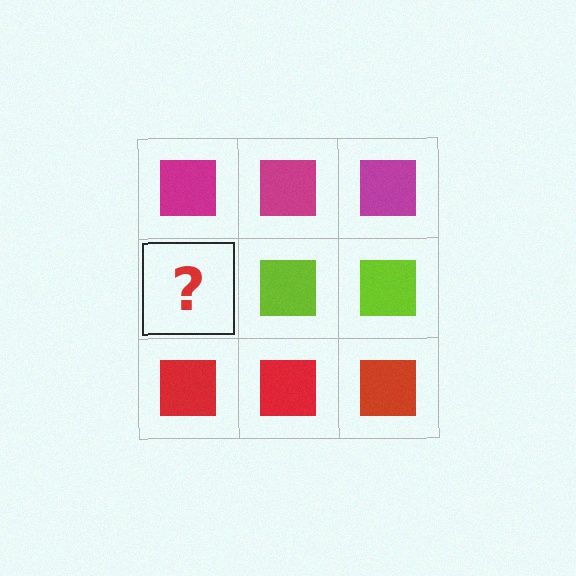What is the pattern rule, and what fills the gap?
The rule is that each row has a consistent color. The gap should be filled with a lime square.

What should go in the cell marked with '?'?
The missing cell should contain a lime square.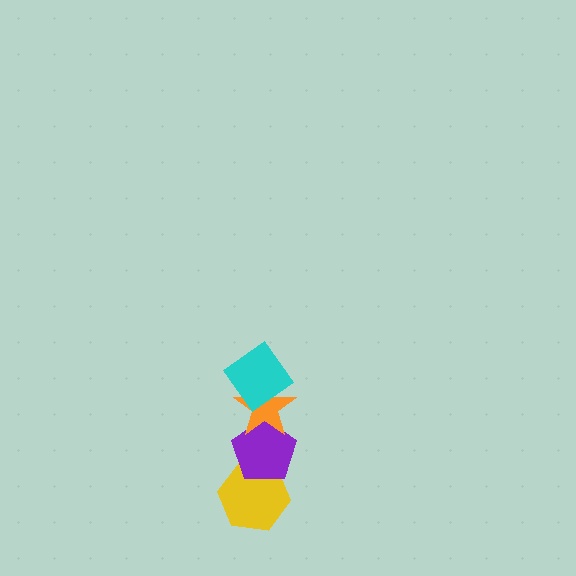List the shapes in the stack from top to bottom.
From top to bottom: the cyan diamond, the orange star, the purple pentagon, the yellow hexagon.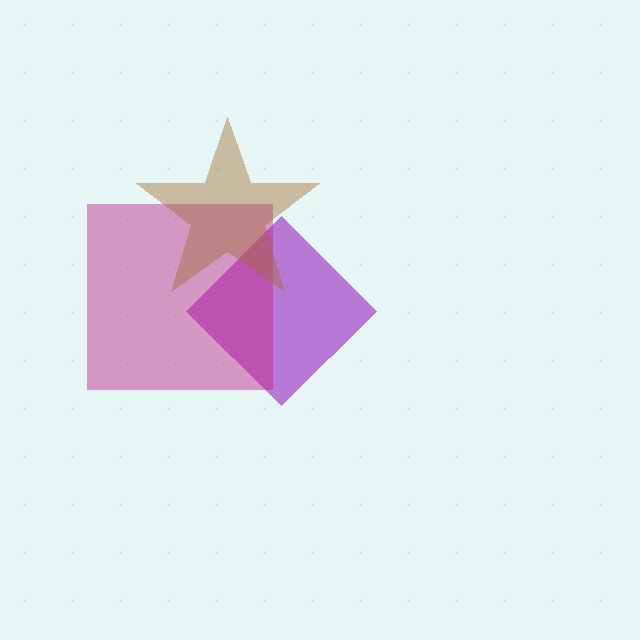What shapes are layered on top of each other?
The layered shapes are: a purple diamond, a magenta square, a brown star.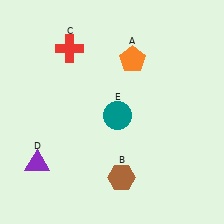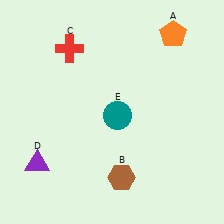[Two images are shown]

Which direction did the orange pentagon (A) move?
The orange pentagon (A) moved right.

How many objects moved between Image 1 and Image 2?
1 object moved between the two images.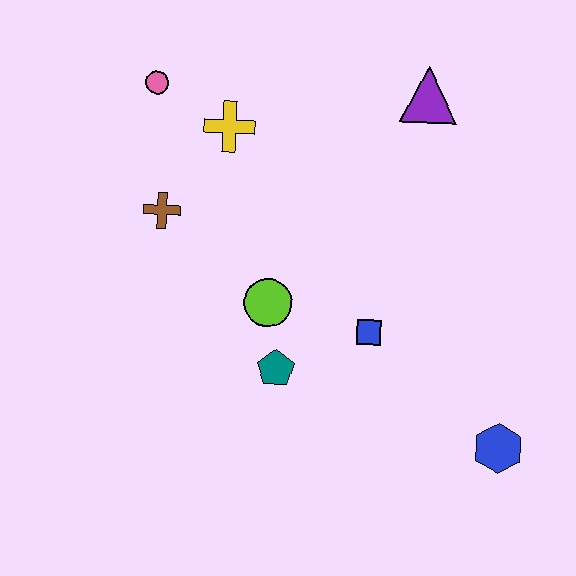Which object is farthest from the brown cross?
The blue hexagon is farthest from the brown cross.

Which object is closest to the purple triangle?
The yellow cross is closest to the purple triangle.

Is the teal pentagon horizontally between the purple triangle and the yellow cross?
Yes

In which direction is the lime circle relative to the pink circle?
The lime circle is below the pink circle.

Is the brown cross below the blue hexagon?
No